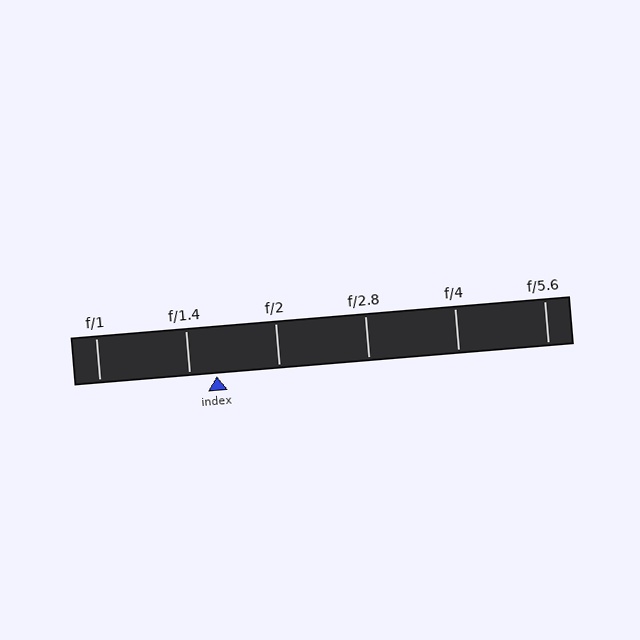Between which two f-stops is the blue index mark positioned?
The index mark is between f/1.4 and f/2.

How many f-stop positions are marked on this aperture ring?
There are 6 f-stop positions marked.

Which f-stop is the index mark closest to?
The index mark is closest to f/1.4.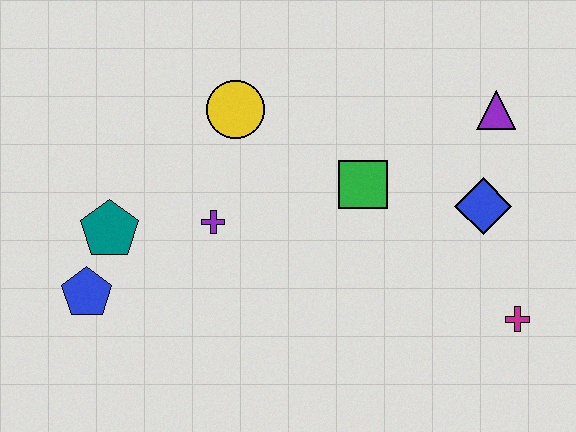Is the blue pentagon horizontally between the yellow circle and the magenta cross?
No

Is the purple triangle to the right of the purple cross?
Yes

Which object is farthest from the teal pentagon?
The magenta cross is farthest from the teal pentagon.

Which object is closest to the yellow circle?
The purple cross is closest to the yellow circle.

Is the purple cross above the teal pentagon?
Yes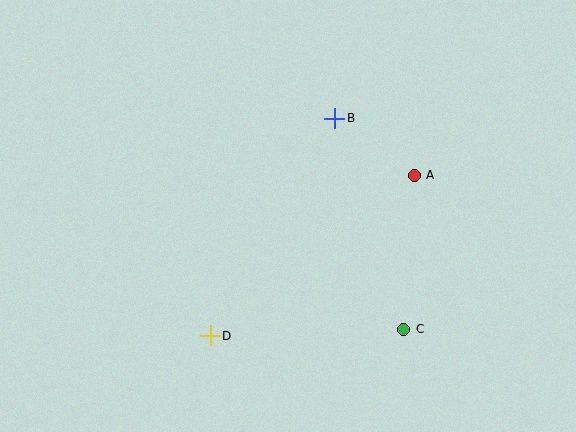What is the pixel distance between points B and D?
The distance between B and D is 250 pixels.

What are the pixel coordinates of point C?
Point C is at (404, 329).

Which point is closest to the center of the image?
Point B at (335, 118) is closest to the center.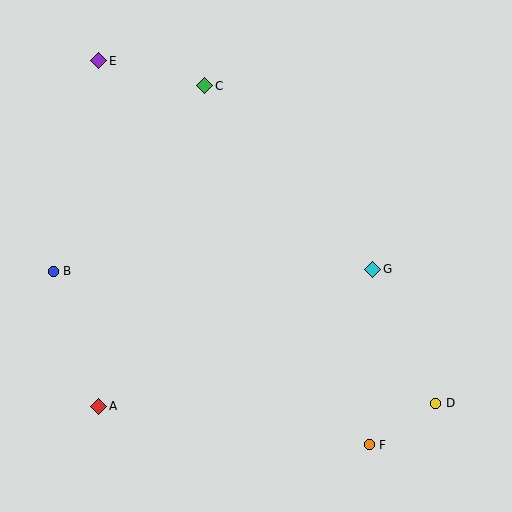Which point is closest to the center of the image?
Point G at (373, 269) is closest to the center.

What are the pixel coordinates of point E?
Point E is at (99, 61).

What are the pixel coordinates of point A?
Point A is at (98, 406).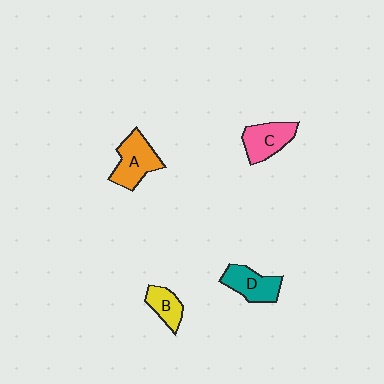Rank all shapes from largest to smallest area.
From largest to smallest: A (orange), C (pink), D (teal), B (yellow).